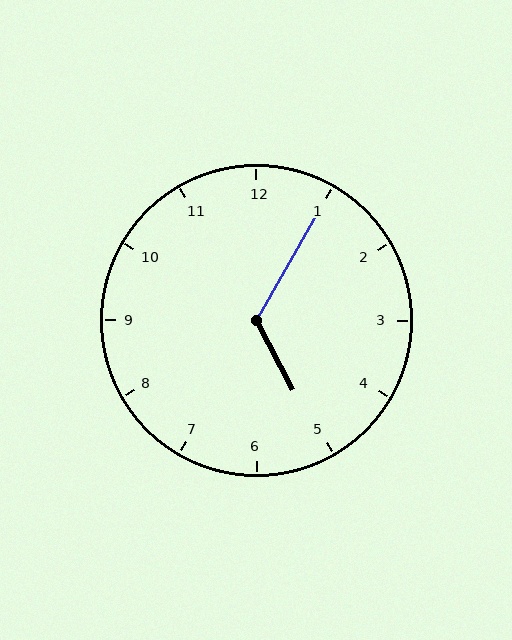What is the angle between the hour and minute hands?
Approximately 122 degrees.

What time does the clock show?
5:05.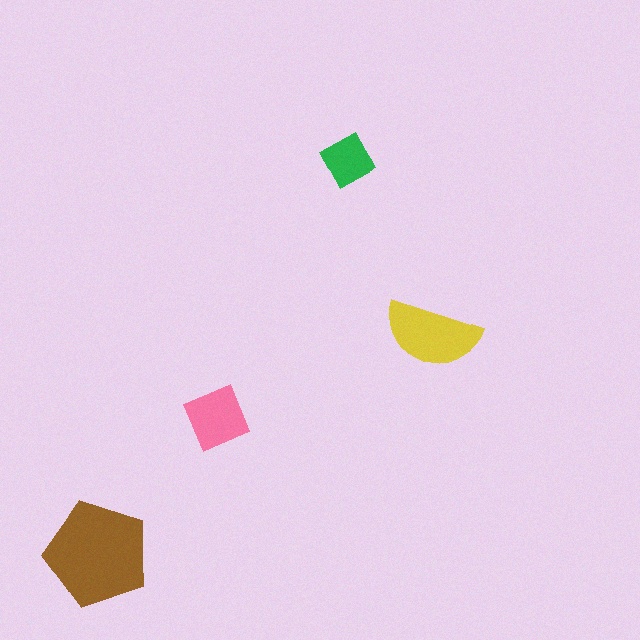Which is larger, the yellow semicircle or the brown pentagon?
The brown pentagon.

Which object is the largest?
The brown pentagon.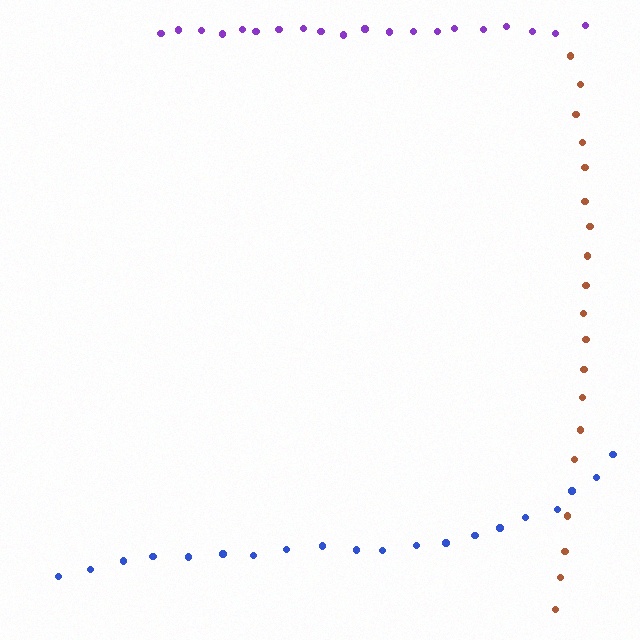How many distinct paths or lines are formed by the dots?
There are 3 distinct paths.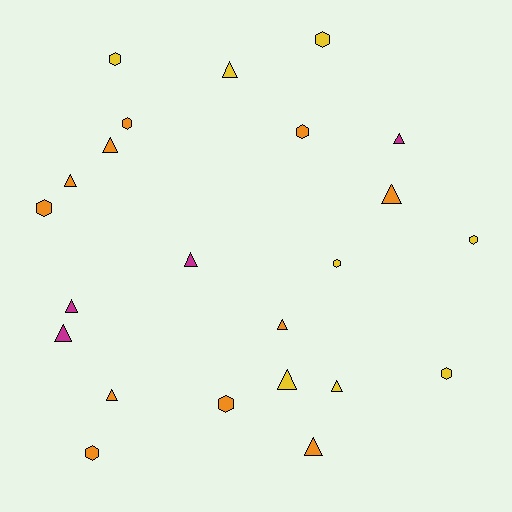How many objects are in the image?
There are 23 objects.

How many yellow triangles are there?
There are 3 yellow triangles.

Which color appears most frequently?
Orange, with 11 objects.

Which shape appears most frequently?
Triangle, with 13 objects.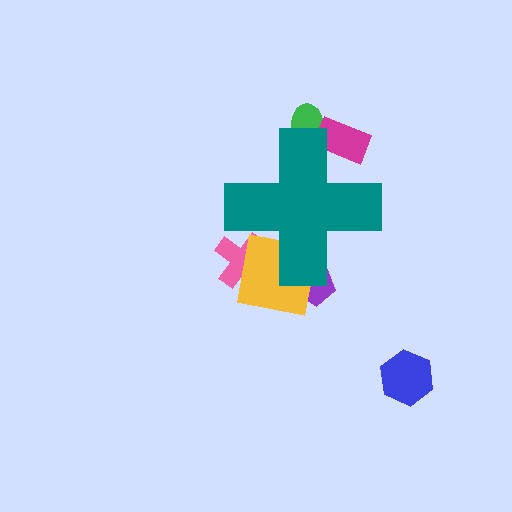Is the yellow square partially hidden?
Yes, the yellow square is partially hidden behind the teal cross.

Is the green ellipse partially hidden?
Yes, the green ellipse is partially hidden behind the teal cross.